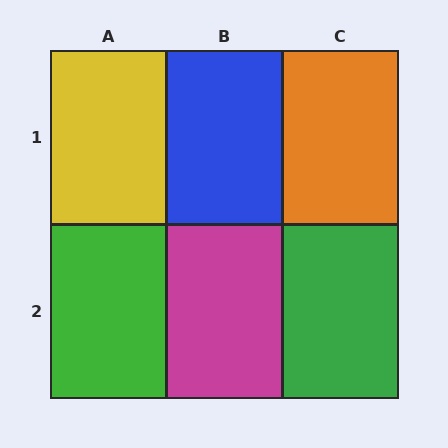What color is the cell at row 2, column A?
Green.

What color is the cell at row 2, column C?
Green.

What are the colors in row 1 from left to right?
Yellow, blue, orange.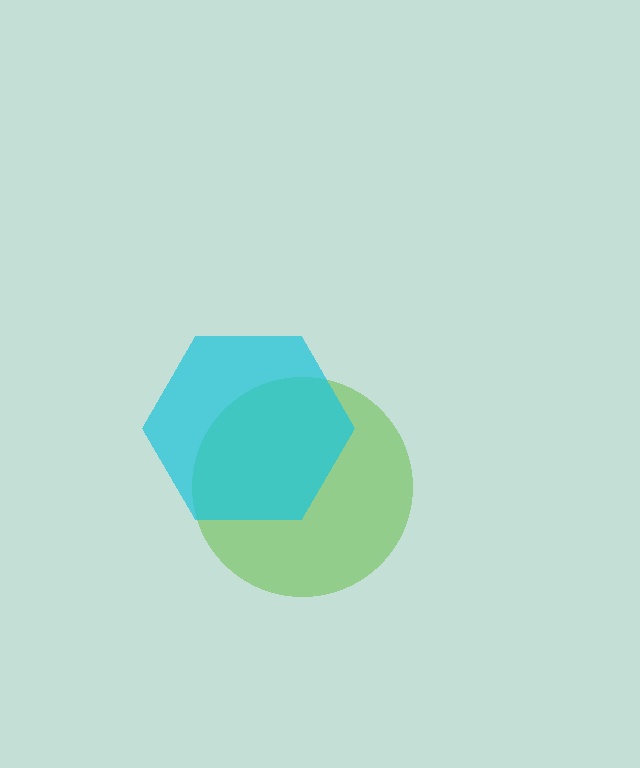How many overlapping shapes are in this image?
There are 2 overlapping shapes in the image.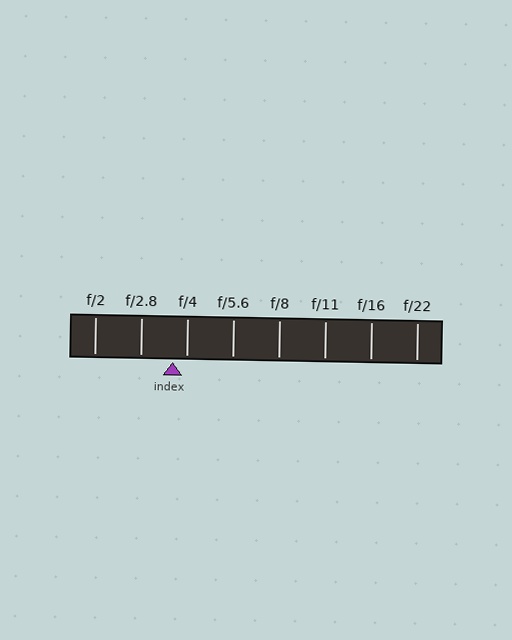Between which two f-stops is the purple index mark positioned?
The index mark is between f/2.8 and f/4.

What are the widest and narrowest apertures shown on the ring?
The widest aperture shown is f/2 and the narrowest is f/22.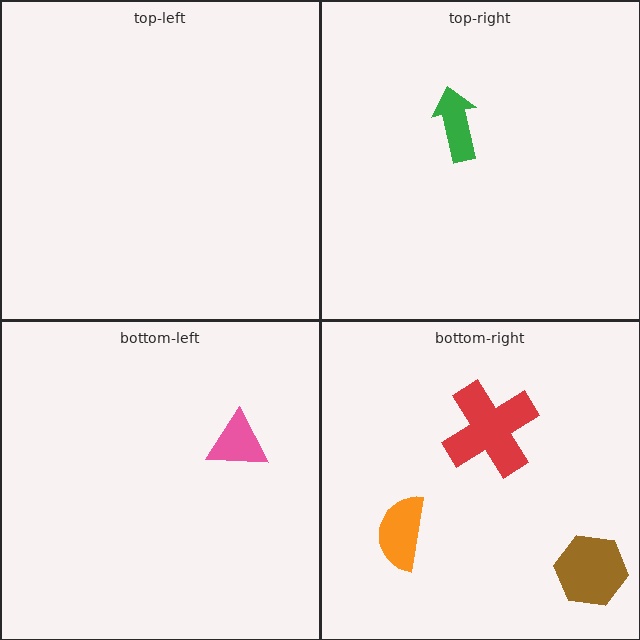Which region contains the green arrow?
The top-right region.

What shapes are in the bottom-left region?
The pink triangle.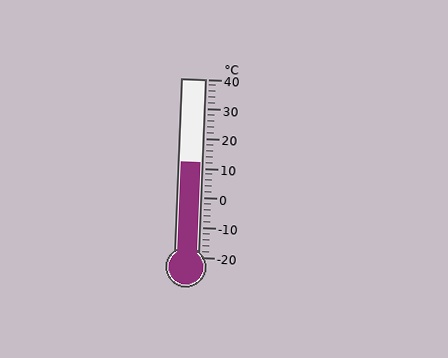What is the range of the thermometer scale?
The thermometer scale ranges from -20°C to 40°C.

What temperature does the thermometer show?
The thermometer shows approximately 12°C.